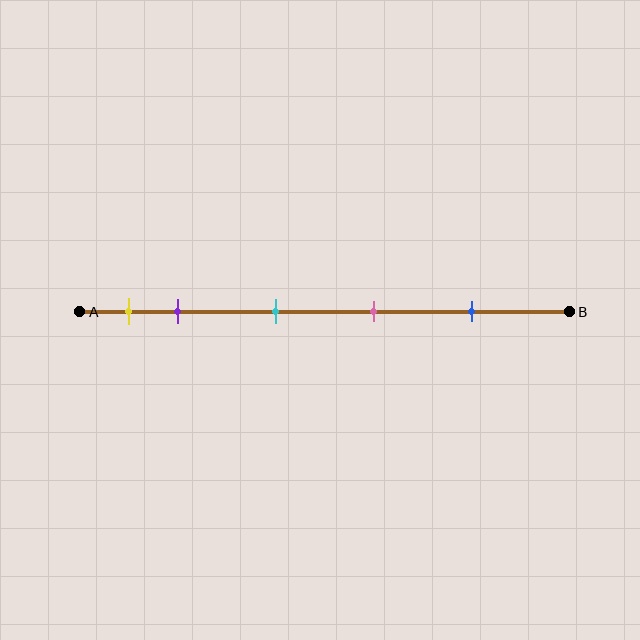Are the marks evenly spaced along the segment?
No, the marks are not evenly spaced.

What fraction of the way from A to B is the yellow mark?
The yellow mark is approximately 10% (0.1) of the way from A to B.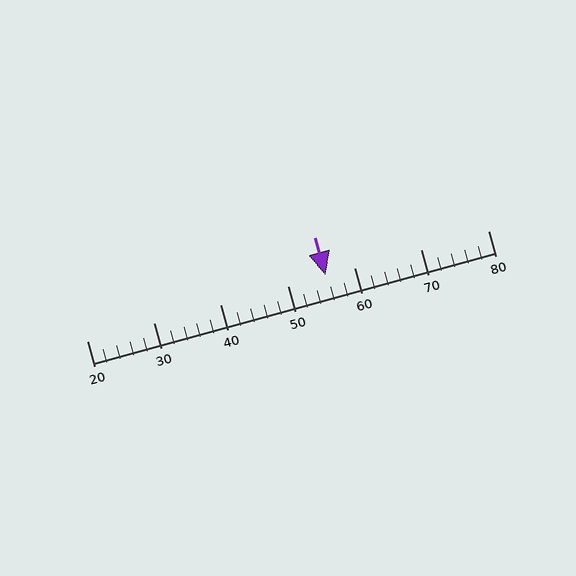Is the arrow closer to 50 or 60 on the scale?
The arrow is closer to 60.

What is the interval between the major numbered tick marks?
The major tick marks are spaced 10 units apart.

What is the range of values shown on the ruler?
The ruler shows values from 20 to 80.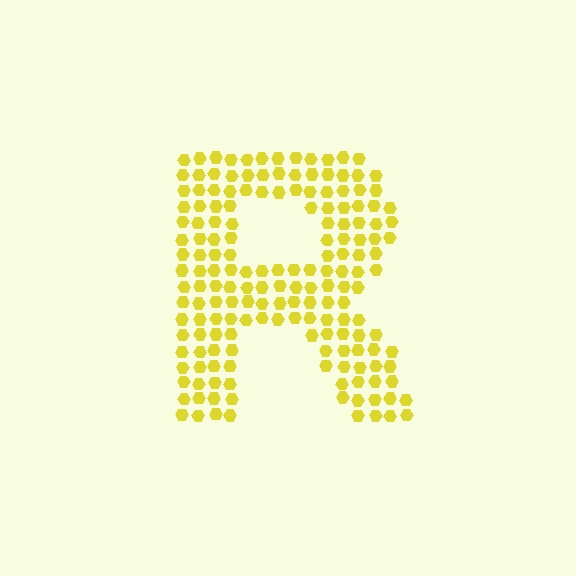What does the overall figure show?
The overall figure shows the letter R.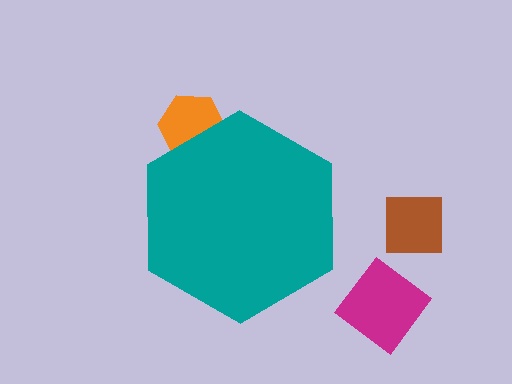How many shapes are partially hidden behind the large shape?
1 shape is partially hidden.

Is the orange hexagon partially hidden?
Yes, the orange hexagon is partially hidden behind the teal hexagon.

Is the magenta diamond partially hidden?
No, the magenta diamond is fully visible.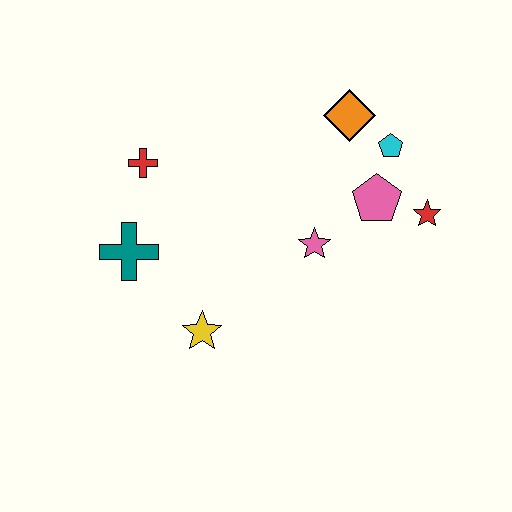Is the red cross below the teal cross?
No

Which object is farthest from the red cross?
The red star is farthest from the red cross.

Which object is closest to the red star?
The pink pentagon is closest to the red star.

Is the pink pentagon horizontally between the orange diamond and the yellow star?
No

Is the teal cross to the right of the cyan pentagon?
No